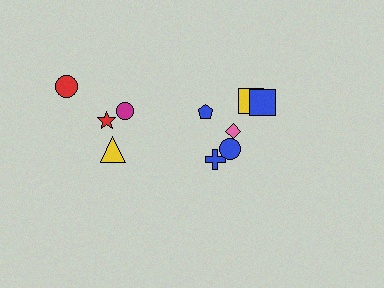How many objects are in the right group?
There are 6 objects.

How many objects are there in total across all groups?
There are 10 objects.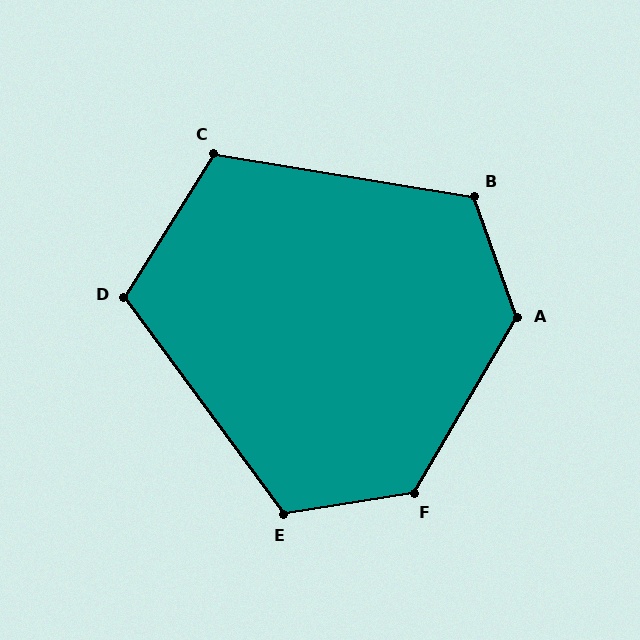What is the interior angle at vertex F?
Approximately 129 degrees (obtuse).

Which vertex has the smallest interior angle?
D, at approximately 112 degrees.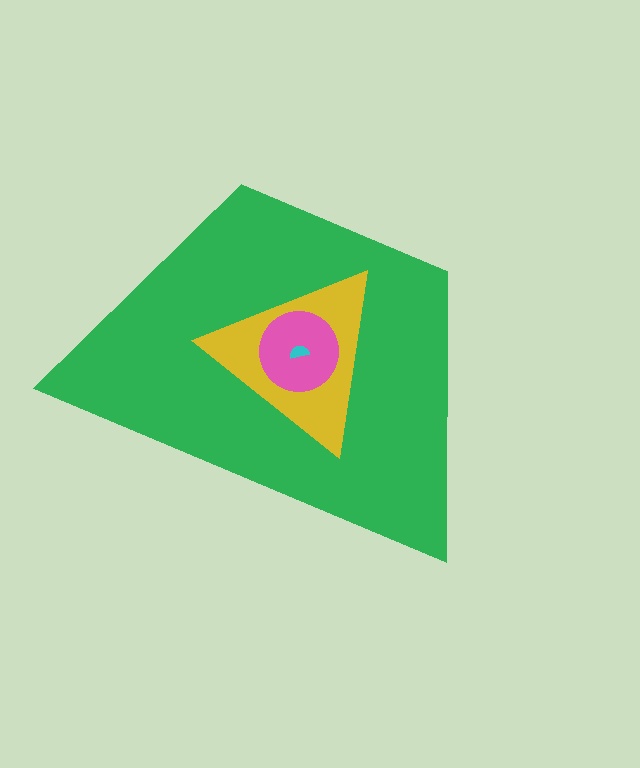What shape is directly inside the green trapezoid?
The yellow triangle.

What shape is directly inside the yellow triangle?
The pink circle.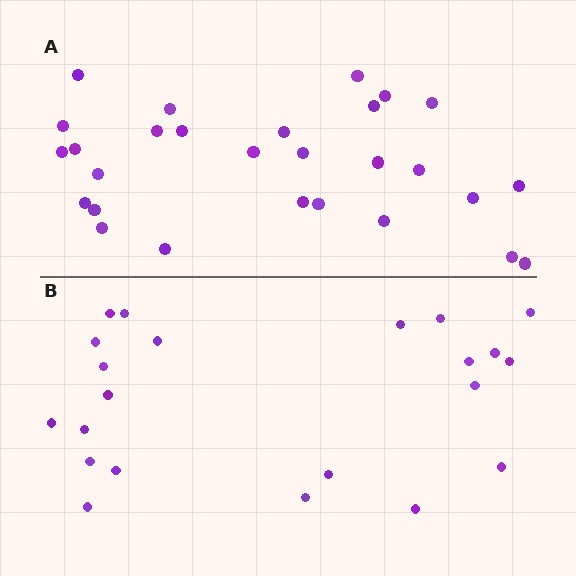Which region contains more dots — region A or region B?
Region A (the top region) has more dots.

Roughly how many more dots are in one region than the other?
Region A has about 6 more dots than region B.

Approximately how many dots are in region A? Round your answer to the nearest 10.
About 30 dots. (The exact count is 28, which rounds to 30.)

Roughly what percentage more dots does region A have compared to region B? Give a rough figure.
About 25% more.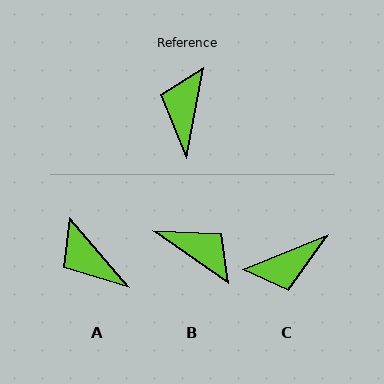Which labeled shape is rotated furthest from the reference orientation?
C, about 123 degrees away.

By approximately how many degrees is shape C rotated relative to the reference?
Approximately 123 degrees counter-clockwise.